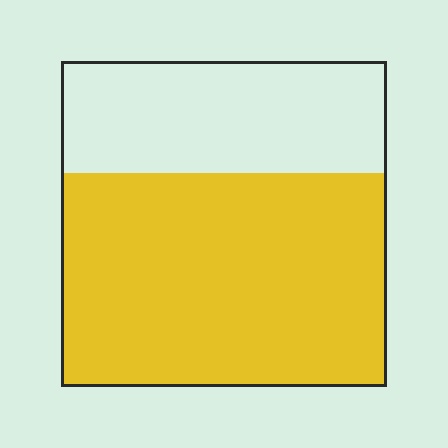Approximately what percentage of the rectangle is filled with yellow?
Approximately 65%.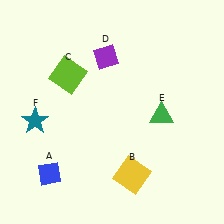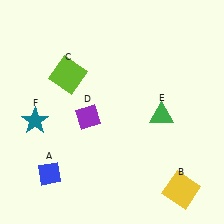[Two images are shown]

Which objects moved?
The objects that moved are: the yellow square (B), the purple diamond (D).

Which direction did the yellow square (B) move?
The yellow square (B) moved right.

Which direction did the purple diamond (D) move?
The purple diamond (D) moved down.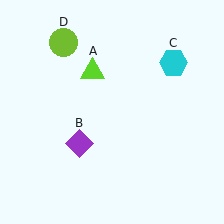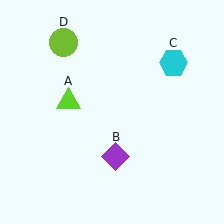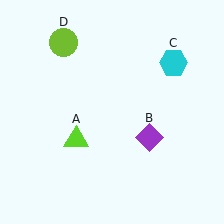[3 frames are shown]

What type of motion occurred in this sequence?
The lime triangle (object A), purple diamond (object B) rotated counterclockwise around the center of the scene.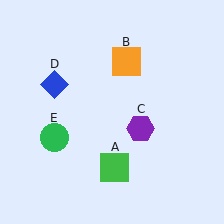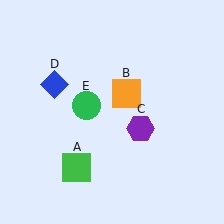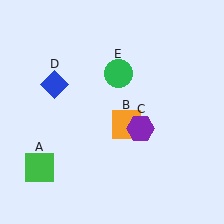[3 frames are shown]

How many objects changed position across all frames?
3 objects changed position: green square (object A), orange square (object B), green circle (object E).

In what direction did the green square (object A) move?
The green square (object A) moved left.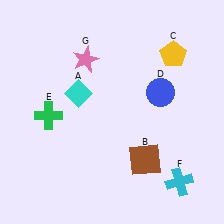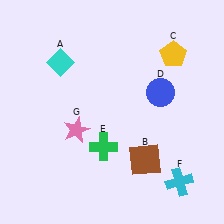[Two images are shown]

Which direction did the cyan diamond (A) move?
The cyan diamond (A) moved up.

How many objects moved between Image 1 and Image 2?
3 objects moved between the two images.